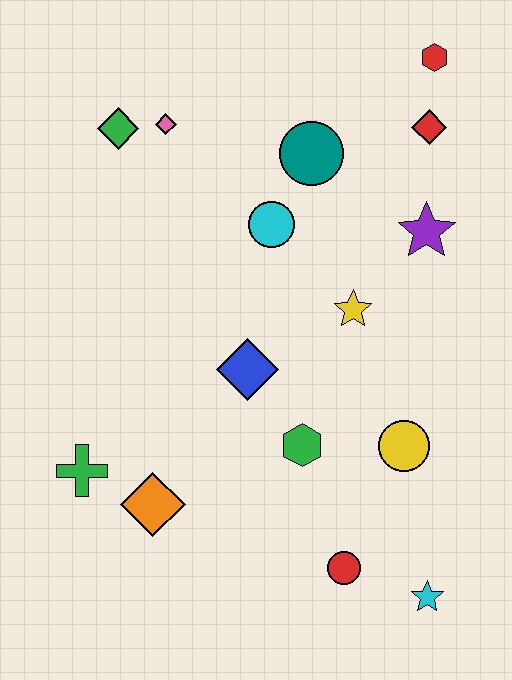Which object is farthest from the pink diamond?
The cyan star is farthest from the pink diamond.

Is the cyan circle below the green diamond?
Yes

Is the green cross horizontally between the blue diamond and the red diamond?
No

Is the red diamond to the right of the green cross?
Yes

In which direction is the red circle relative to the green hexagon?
The red circle is below the green hexagon.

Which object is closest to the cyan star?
The red circle is closest to the cyan star.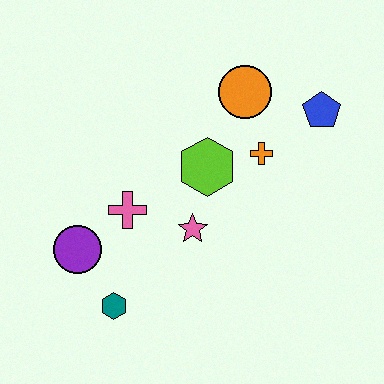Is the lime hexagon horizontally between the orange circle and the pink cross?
Yes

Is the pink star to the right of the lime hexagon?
No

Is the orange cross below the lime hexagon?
No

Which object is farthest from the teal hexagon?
The blue pentagon is farthest from the teal hexagon.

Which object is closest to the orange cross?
The lime hexagon is closest to the orange cross.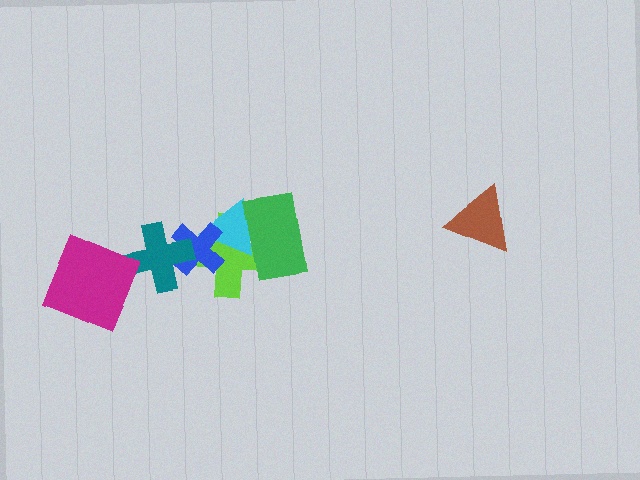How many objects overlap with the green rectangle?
2 objects overlap with the green rectangle.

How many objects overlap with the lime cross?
3 objects overlap with the lime cross.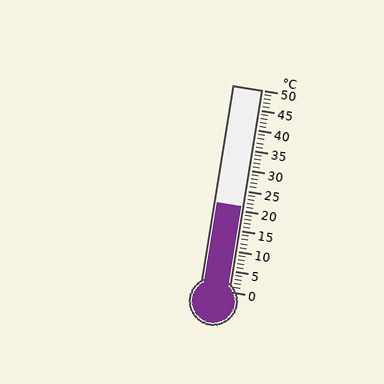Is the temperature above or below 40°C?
The temperature is below 40°C.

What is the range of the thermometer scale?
The thermometer scale ranges from 0°C to 50°C.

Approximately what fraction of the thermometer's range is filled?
The thermometer is filled to approximately 40% of its range.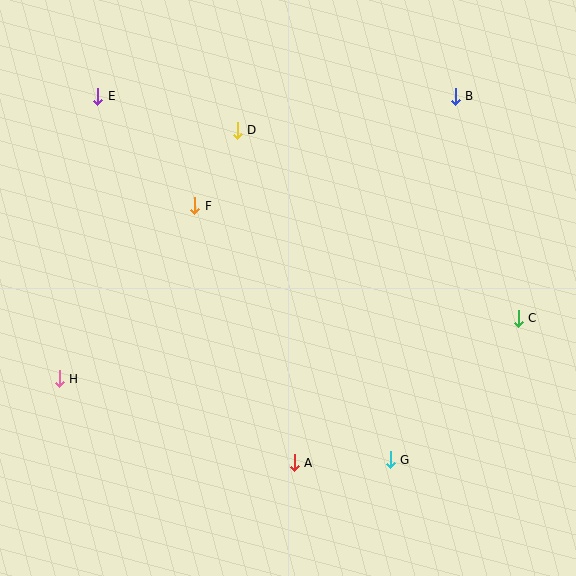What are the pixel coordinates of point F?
Point F is at (195, 206).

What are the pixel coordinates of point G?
Point G is at (390, 460).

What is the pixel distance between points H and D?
The distance between H and D is 305 pixels.